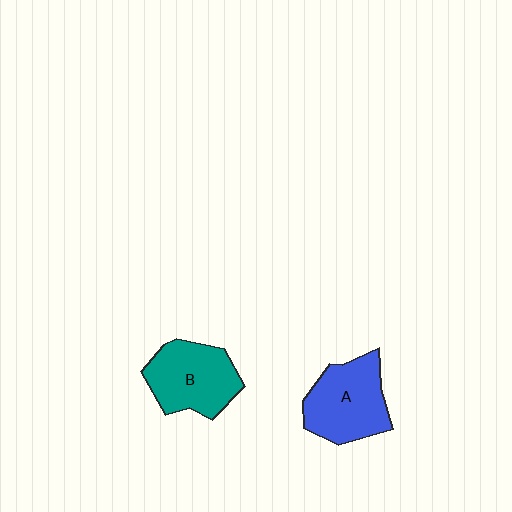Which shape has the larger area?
Shape A (blue).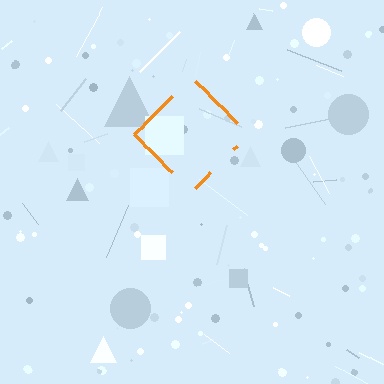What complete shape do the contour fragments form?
The contour fragments form a diamond.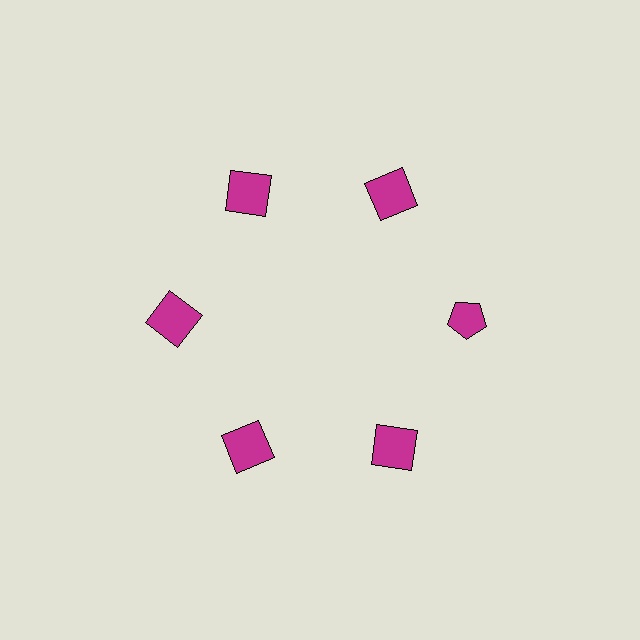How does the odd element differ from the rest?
It has a different shape: pentagon instead of square.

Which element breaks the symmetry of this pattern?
The magenta pentagon at roughly the 3 o'clock position breaks the symmetry. All other shapes are magenta squares.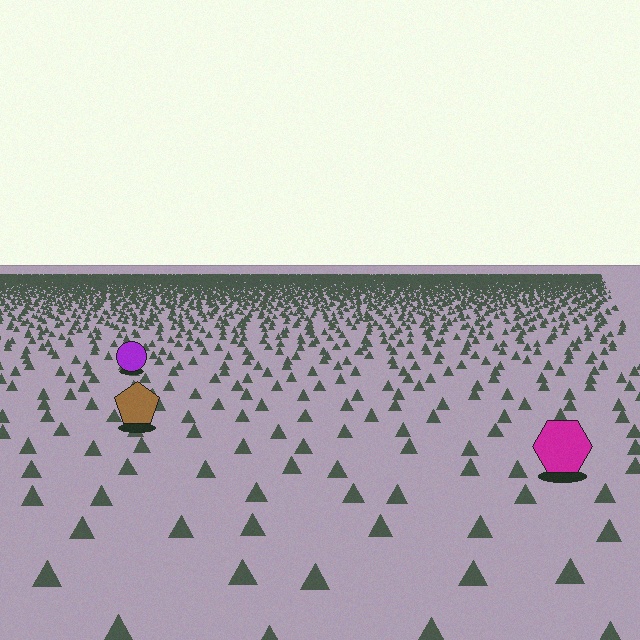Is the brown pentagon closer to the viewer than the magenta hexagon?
No. The magenta hexagon is closer — you can tell from the texture gradient: the ground texture is coarser near it.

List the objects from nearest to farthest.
From nearest to farthest: the magenta hexagon, the brown pentagon, the purple circle.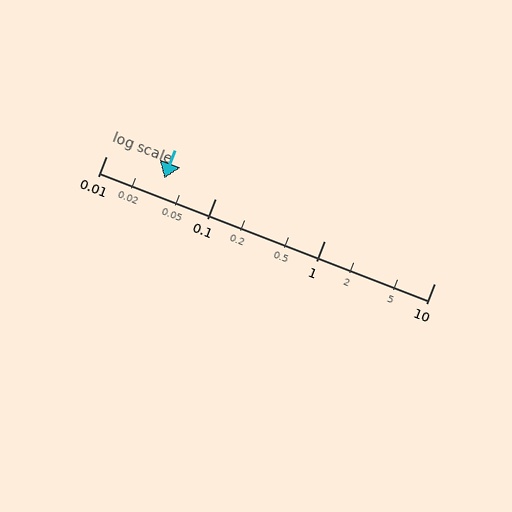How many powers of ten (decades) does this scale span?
The scale spans 3 decades, from 0.01 to 10.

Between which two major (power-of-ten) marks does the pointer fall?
The pointer is between 0.01 and 0.1.